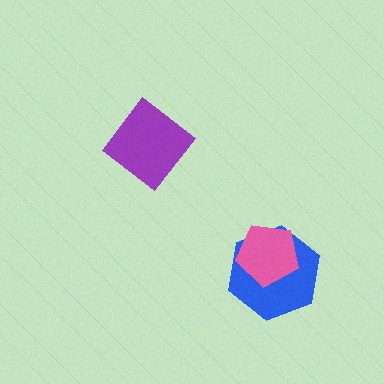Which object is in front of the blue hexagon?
The pink pentagon is in front of the blue hexagon.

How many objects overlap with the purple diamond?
0 objects overlap with the purple diamond.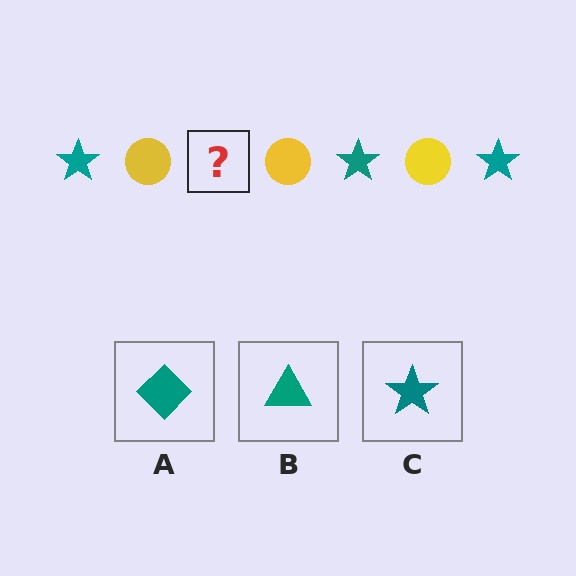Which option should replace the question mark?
Option C.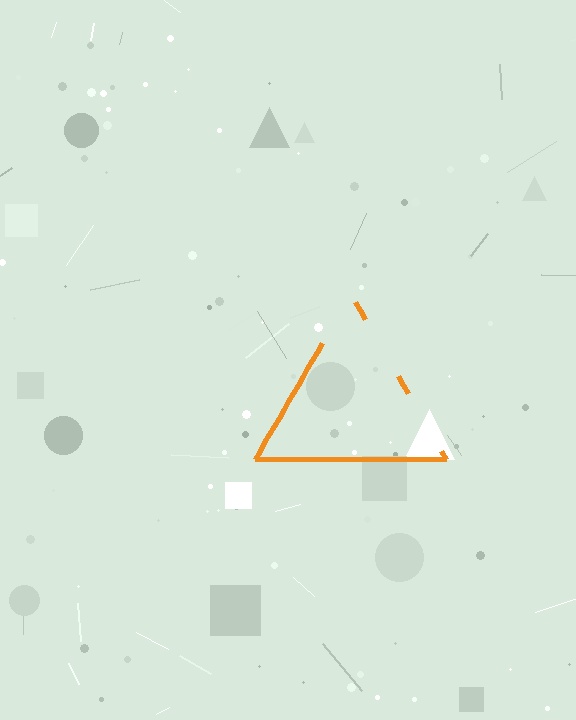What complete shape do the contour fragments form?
The contour fragments form a triangle.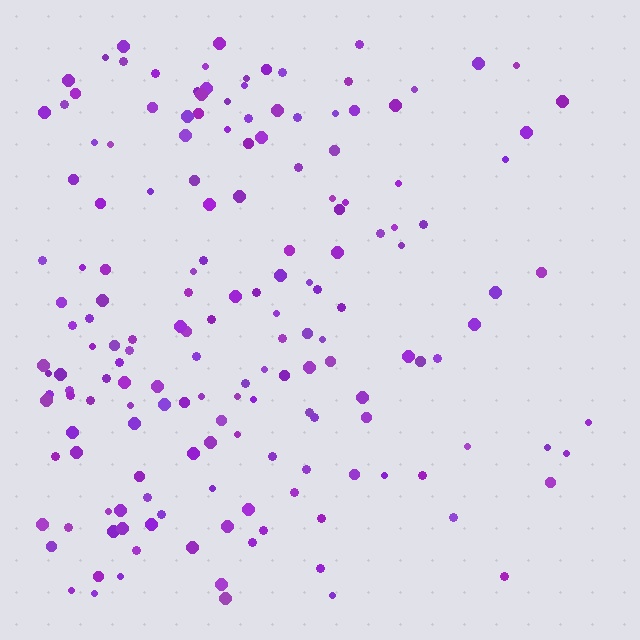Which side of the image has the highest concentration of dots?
The left.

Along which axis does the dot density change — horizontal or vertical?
Horizontal.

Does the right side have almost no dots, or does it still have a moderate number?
Still a moderate number, just noticeably fewer than the left.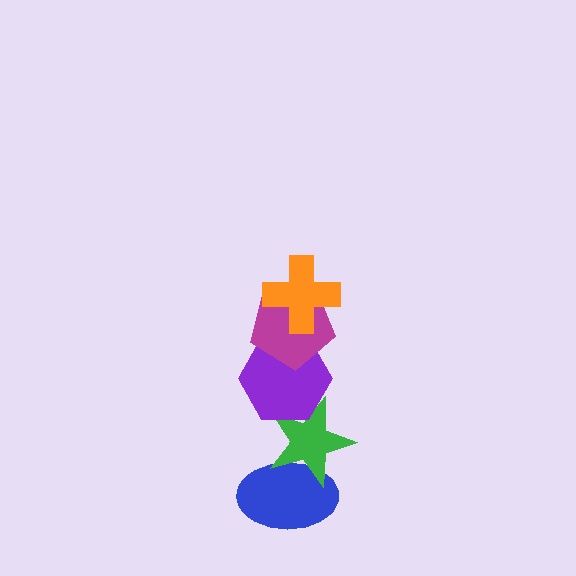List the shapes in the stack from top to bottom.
From top to bottom: the orange cross, the magenta pentagon, the purple hexagon, the green star, the blue ellipse.